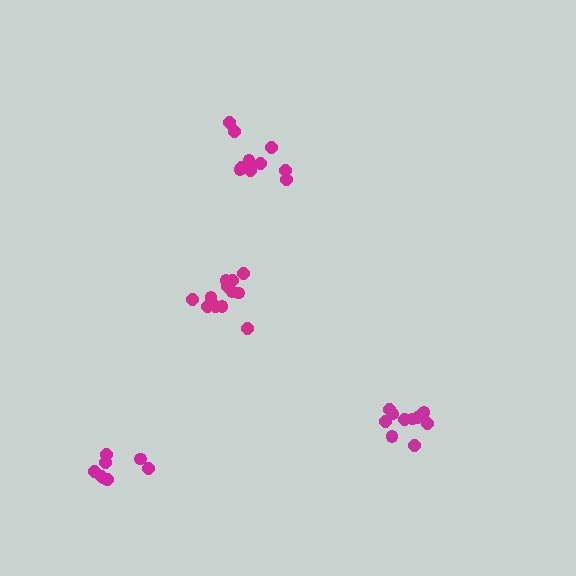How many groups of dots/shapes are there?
There are 4 groups.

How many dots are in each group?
Group 1: 12 dots, Group 2: 10 dots, Group 3: 11 dots, Group 4: 8 dots (41 total).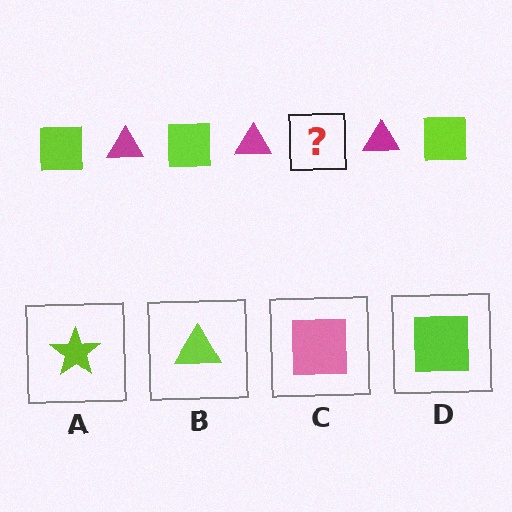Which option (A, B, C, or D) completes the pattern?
D.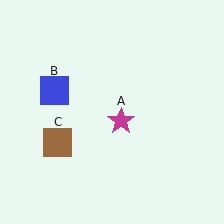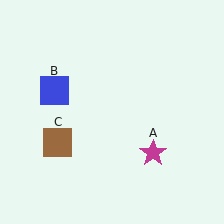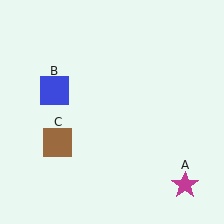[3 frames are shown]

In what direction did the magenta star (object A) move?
The magenta star (object A) moved down and to the right.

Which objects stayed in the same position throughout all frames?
Blue square (object B) and brown square (object C) remained stationary.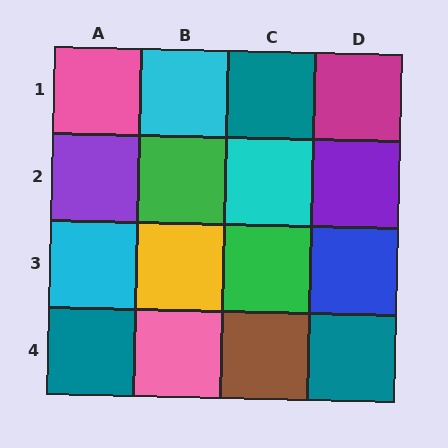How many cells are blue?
1 cell is blue.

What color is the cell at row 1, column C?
Teal.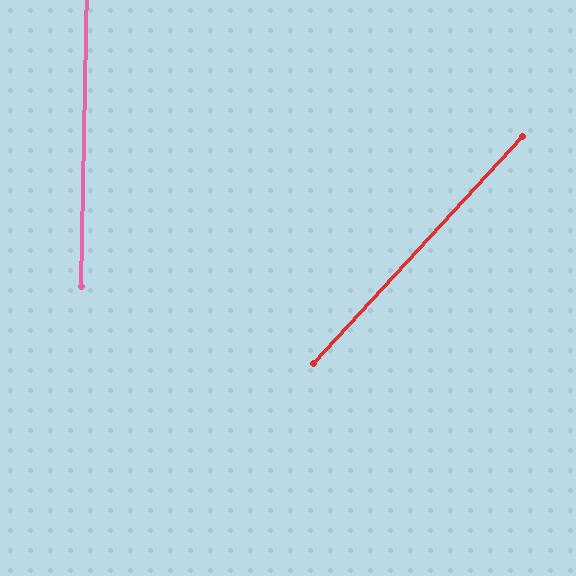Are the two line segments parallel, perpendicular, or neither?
Neither parallel nor perpendicular — they differ by about 41°.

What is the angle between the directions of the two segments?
Approximately 41 degrees.